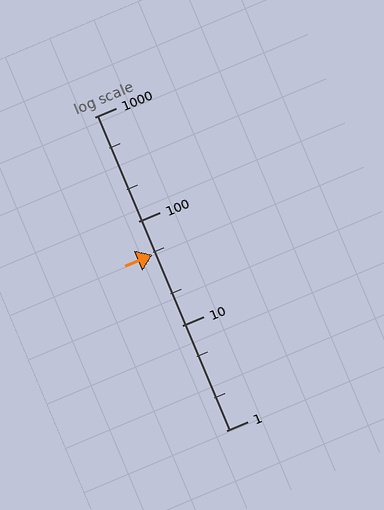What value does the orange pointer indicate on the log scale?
The pointer indicates approximately 48.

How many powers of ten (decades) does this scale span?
The scale spans 3 decades, from 1 to 1000.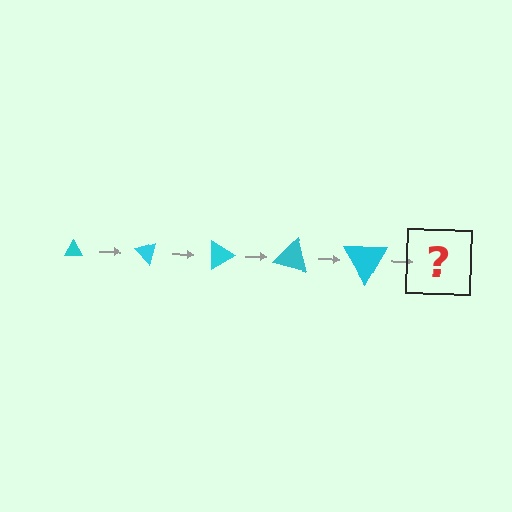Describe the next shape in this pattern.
It should be a triangle, larger than the previous one and rotated 225 degrees from the start.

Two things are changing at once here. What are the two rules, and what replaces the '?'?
The two rules are that the triangle grows larger each step and it rotates 45 degrees each step. The '?' should be a triangle, larger than the previous one and rotated 225 degrees from the start.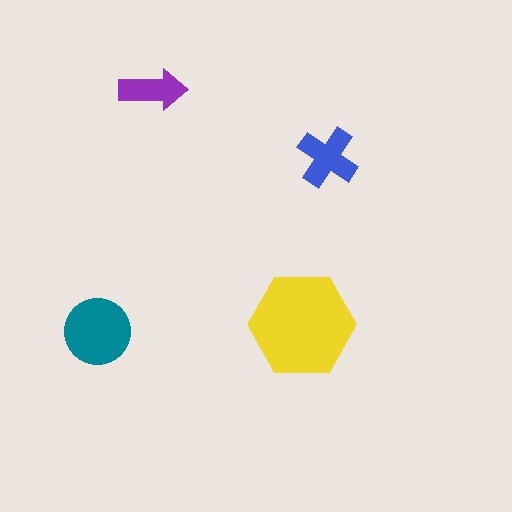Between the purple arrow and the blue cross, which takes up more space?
The blue cross.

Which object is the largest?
The yellow hexagon.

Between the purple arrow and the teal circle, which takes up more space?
The teal circle.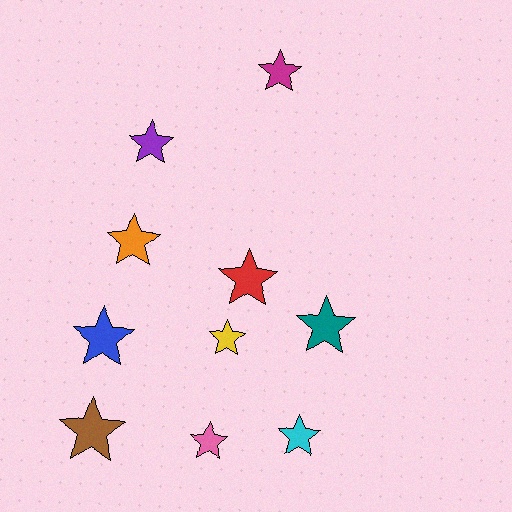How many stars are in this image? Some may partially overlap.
There are 10 stars.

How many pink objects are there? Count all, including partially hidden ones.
There is 1 pink object.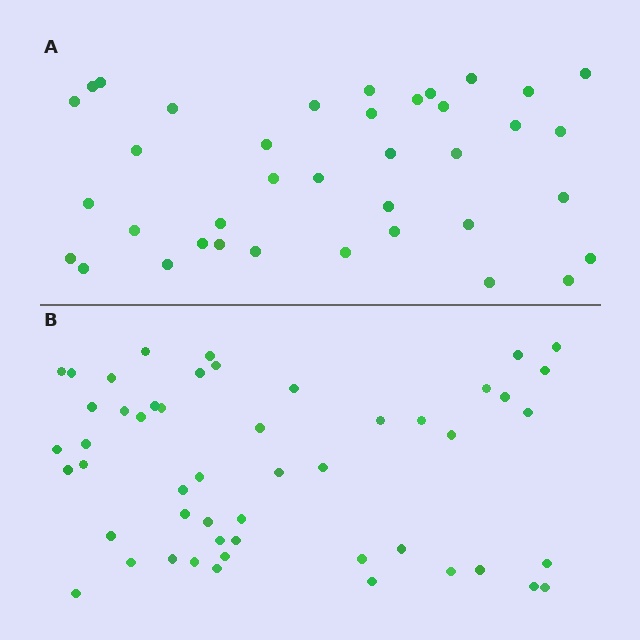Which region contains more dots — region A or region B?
Region B (the bottom region) has more dots.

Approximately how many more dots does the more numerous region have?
Region B has approximately 15 more dots than region A.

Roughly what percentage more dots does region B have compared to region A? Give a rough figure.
About 35% more.